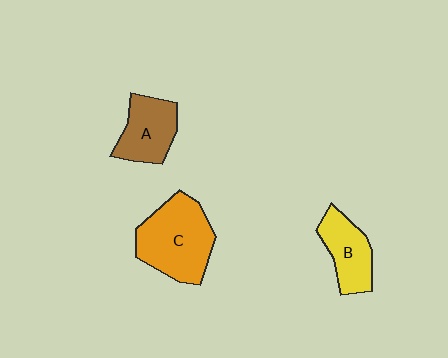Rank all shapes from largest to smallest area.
From largest to smallest: C (orange), A (brown), B (yellow).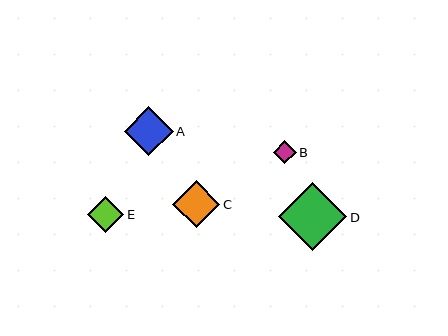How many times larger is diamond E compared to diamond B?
Diamond E is approximately 1.6 times the size of diamond B.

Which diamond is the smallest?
Diamond B is the smallest with a size of approximately 23 pixels.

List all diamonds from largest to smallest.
From largest to smallest: D, A, C, E, B.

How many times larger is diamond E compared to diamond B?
Diamond E is approximately 1.6 times the size of diamond B.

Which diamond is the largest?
Diamond D is the largest with a size of approximately 68 pixels.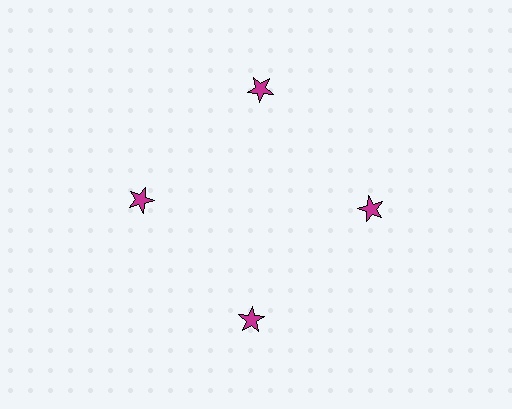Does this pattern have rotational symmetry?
Yes, this pattern has 4-fold rotational symmetry. It looks the same after rotating 90 degrees around the center.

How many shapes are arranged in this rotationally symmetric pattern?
There are 4 shapes, arranged in 4 groups of 1.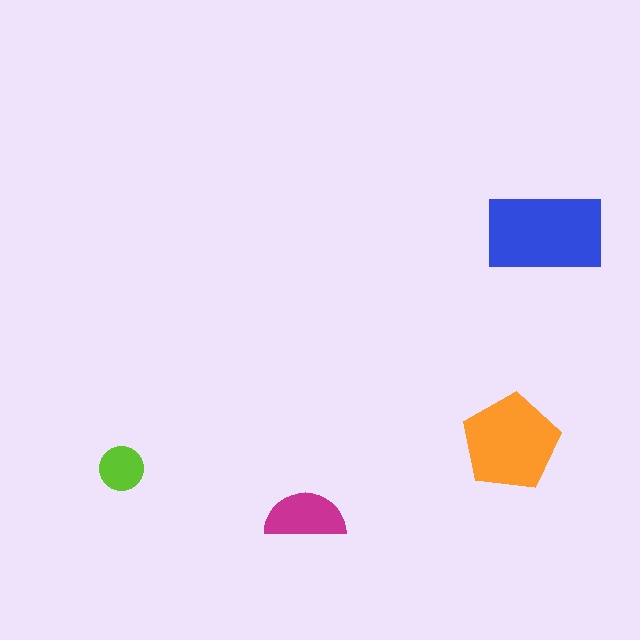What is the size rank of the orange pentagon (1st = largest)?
2nd.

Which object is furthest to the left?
The lime circle is leftmost.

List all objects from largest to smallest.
The blue rectangle, the orange pentagon, the magenta semicircle, the lime circle.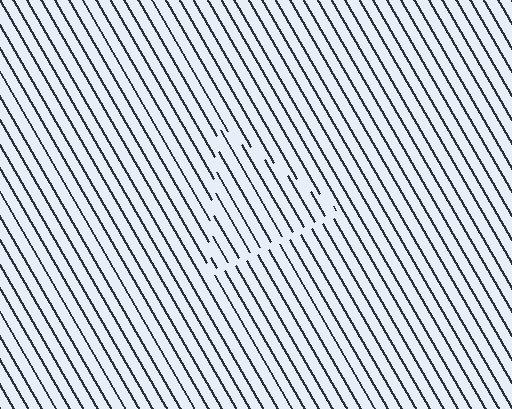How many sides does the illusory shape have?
3 sides — the line-ends trace a triangle.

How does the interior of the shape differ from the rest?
The interior of the shape contains the same grating, shifted by half a period — the contour is defined by the phase discontinuity where line-ends from the inner and outer gratings abut.